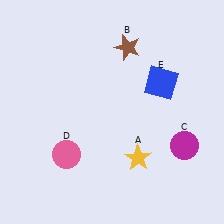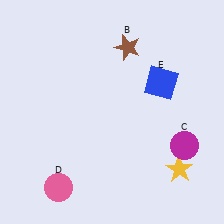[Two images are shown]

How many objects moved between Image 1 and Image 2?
2 objects moved between the two images.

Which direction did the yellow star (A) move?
The yellow star (A) moved right.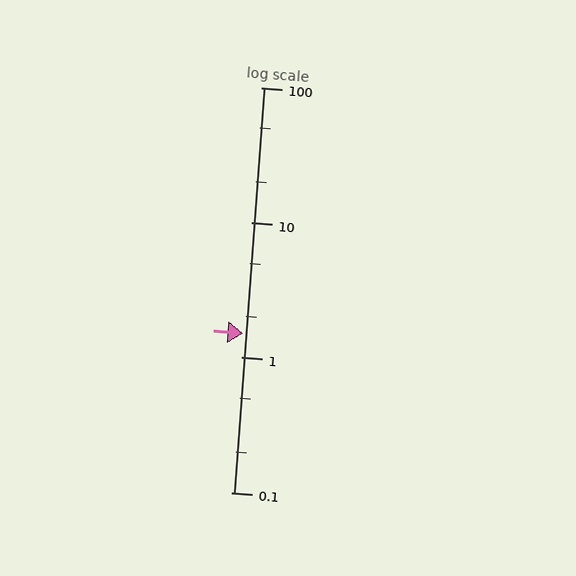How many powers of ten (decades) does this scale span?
The scale spans 3 decades, from 0.1 to 100.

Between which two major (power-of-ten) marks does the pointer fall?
The pointer is between 1 and 10.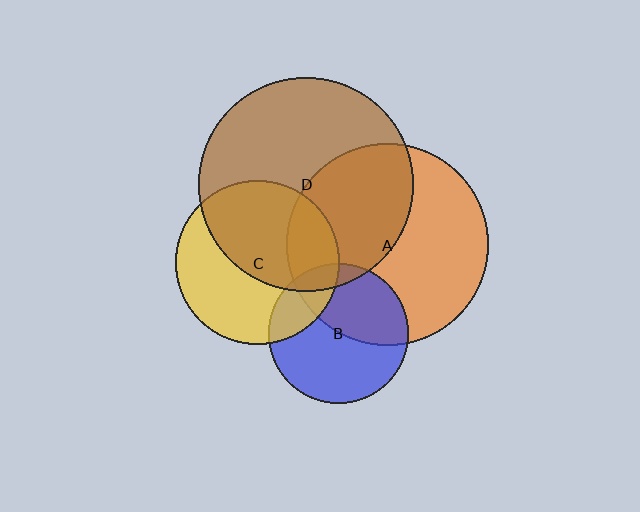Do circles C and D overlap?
Yes.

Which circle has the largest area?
Circle D (brown).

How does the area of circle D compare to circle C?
Approximately 1.7 times.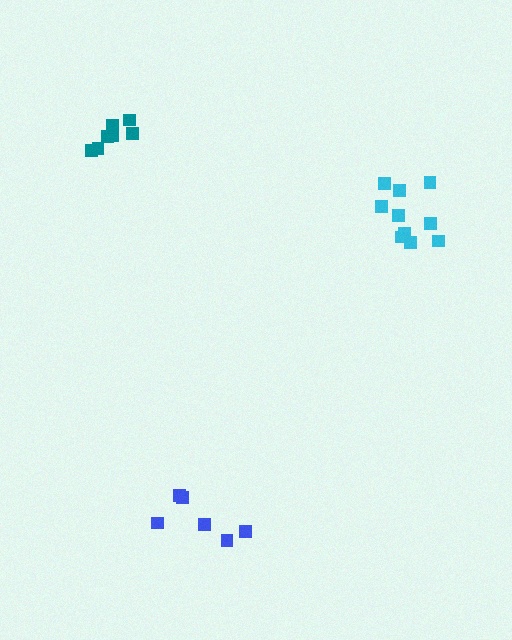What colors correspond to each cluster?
The clusters are colored: teal, blue, cyan.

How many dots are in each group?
Group 1: 7 dots, Group 2: 6 dots, Group 3: 10 dots (23 total).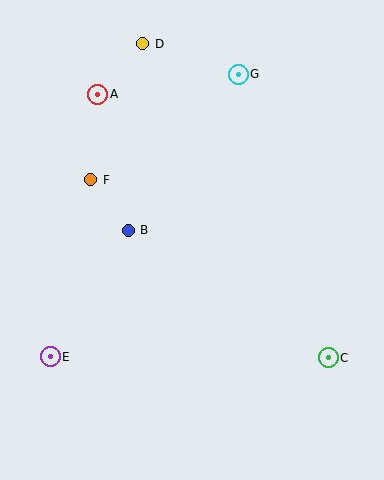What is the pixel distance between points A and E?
The distance between A and E is 267 pixels.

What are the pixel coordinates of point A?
Point A is at (98, 94).